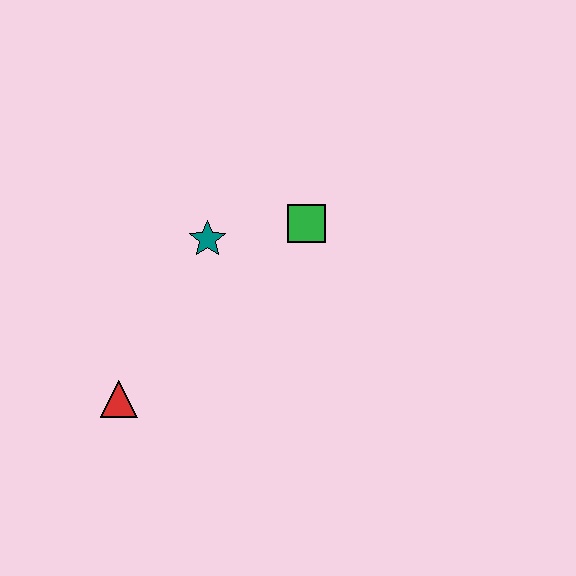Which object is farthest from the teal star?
The red triangle is farthest from the teal star.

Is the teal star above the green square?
No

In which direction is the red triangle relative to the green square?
The red triangle is to the left of the green square.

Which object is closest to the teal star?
The green square is closest to the teal star.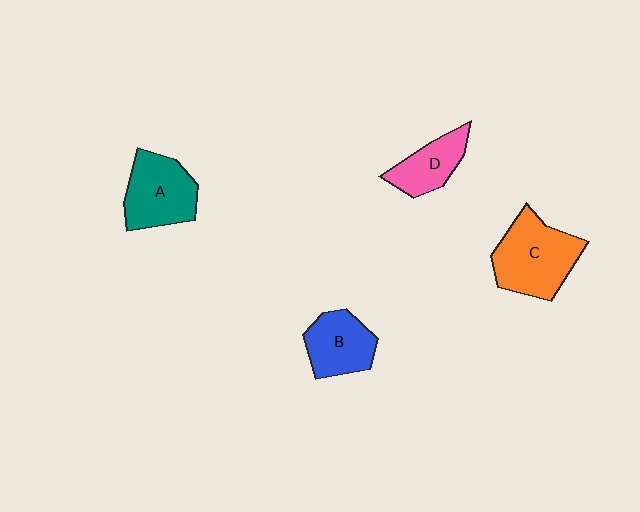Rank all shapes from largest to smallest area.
From largest to smallest: C (orange), A (teal), B (blue), D (pink).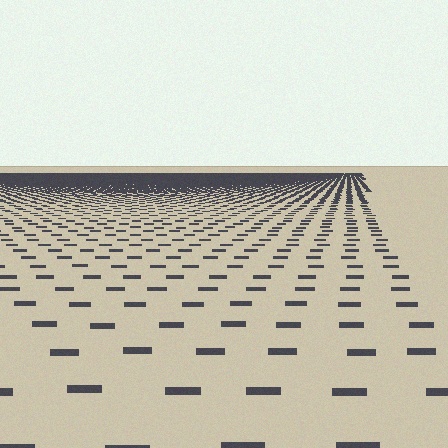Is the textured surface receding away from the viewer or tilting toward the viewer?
The surface is receding away from the viewer. Texture elements get smaller and denser toward the top.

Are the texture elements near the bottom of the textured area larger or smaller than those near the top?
Larger. Near the bottom, elements are closer to the viewer and appear at a bigger on-screen size.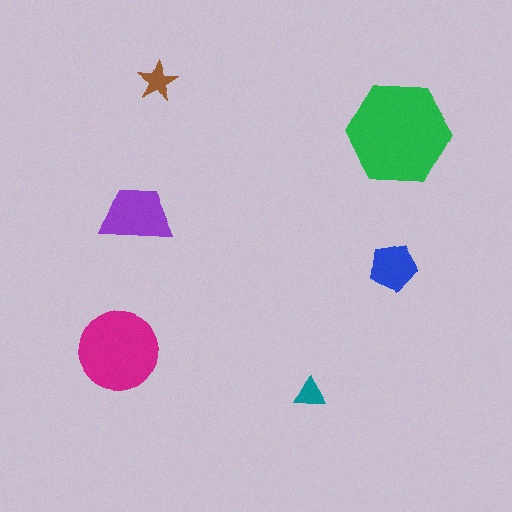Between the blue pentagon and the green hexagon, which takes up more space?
The green hexagon.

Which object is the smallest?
The teal triangle.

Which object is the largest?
The green hexagon.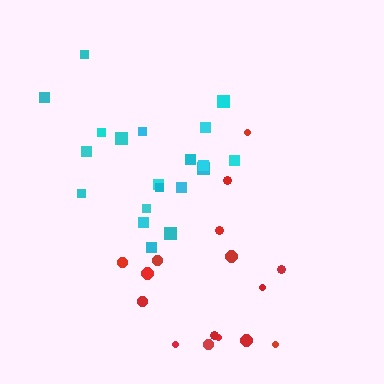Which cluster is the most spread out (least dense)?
Red.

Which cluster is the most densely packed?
Cyan.